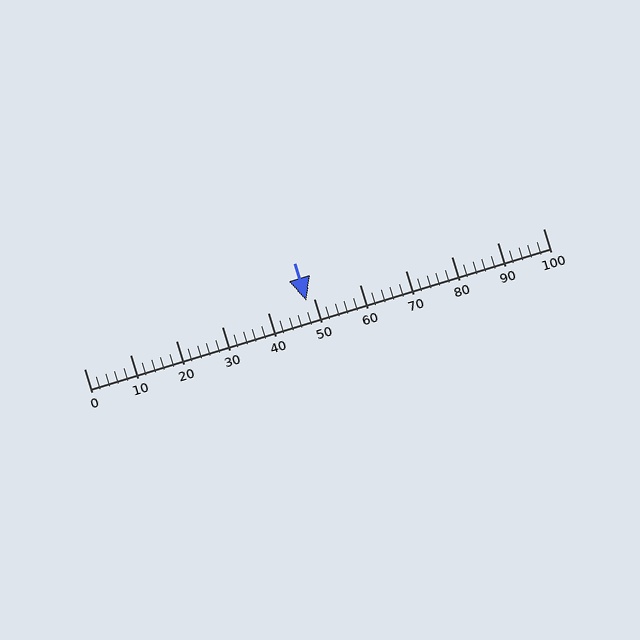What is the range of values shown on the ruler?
The ruler shows values from 0 to 100.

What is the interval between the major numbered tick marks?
The major tick marks are spaced 10 units apart.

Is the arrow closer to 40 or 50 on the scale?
The arrow is closer to 50.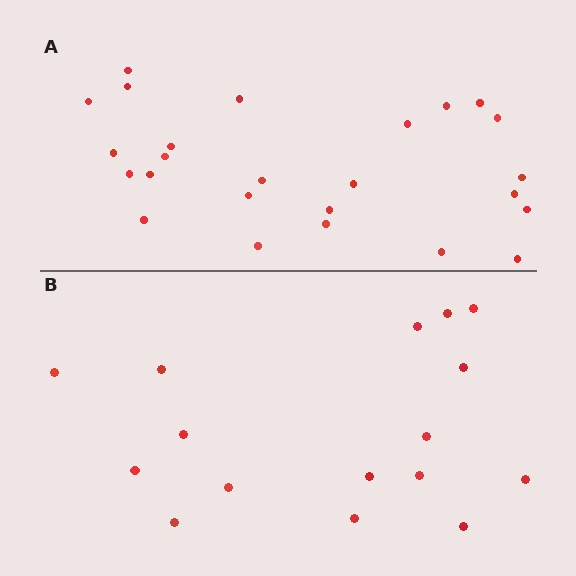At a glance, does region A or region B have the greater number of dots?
Region A (the top region) has more dots.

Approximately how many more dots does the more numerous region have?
Region A has roughly 8 or so more dots than region B.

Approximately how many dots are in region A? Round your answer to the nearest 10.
About 20 dots. (The exact count is 25, which rounds to 20.)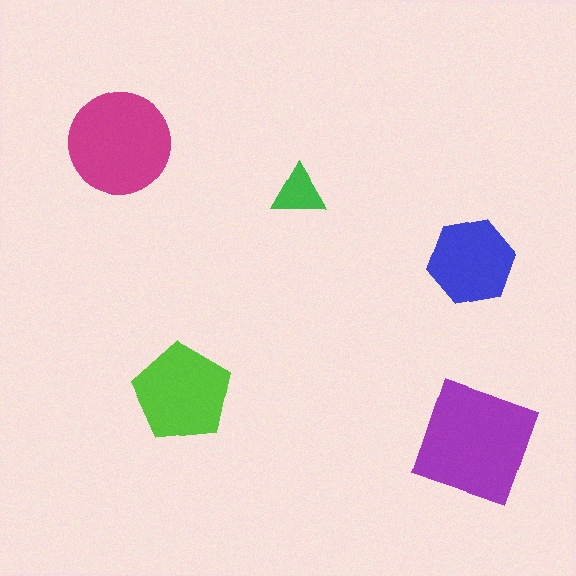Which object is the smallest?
The green triangle.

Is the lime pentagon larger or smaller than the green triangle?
Larger.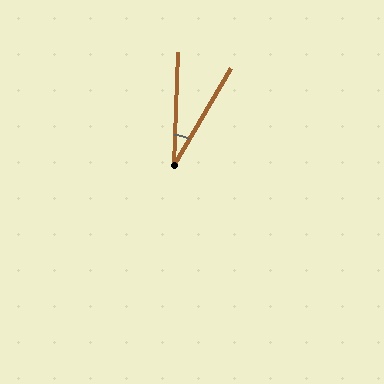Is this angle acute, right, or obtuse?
It is acute.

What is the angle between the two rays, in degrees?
Approximately 28 degrees.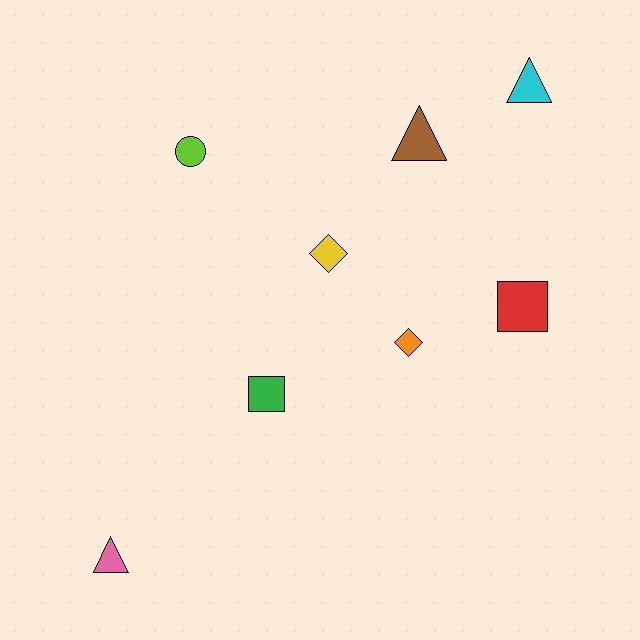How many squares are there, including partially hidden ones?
There are 2 squares.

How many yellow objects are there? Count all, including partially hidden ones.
There is 1 yellow object.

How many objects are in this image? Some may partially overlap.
There are 8 objects.